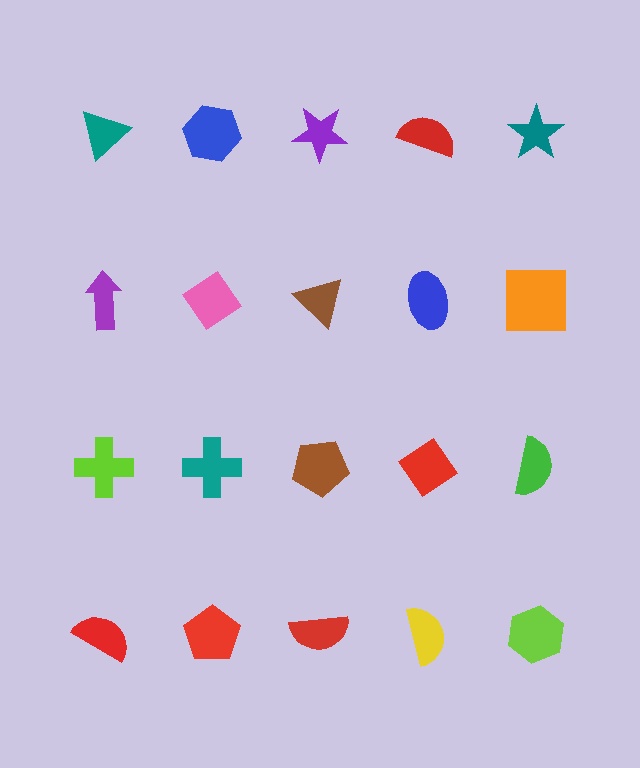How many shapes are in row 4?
5 shapes.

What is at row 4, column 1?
A red semicircle.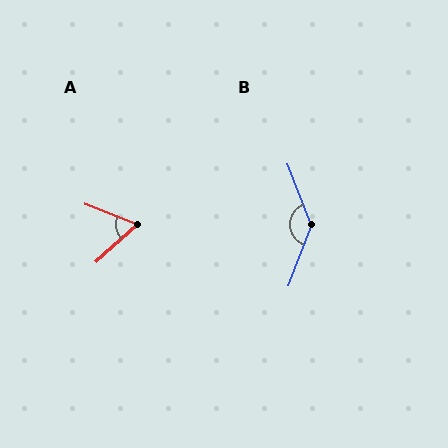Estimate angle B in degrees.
Approximately 138 degrees.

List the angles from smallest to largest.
A (63°), B (138°).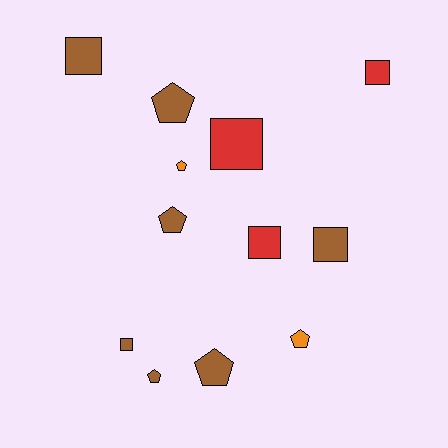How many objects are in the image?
There are 12 objects.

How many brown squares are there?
There are 3 brown squares.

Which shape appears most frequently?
Pentagon, with 6 objects.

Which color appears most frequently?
Brown, with 7 objects.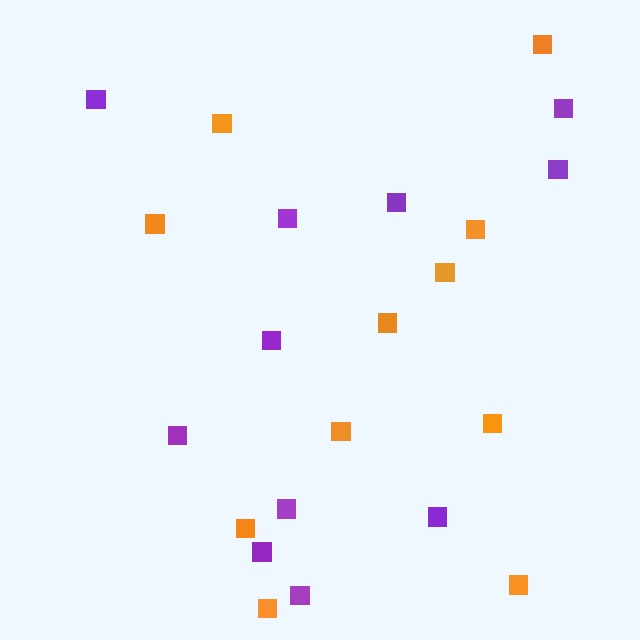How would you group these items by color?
There are 2 groups: one group of orange squares (11) and one group of purple squares (11).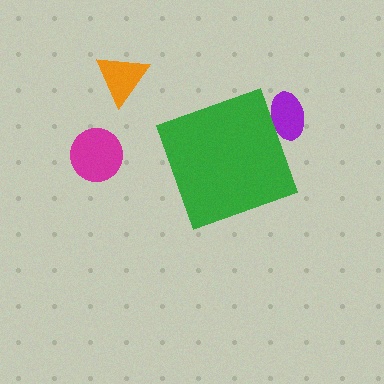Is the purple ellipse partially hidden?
Yes, the purple ellipse is partially hidden behind the green diamond.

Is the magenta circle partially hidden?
No, the magenta circle is fully visible.